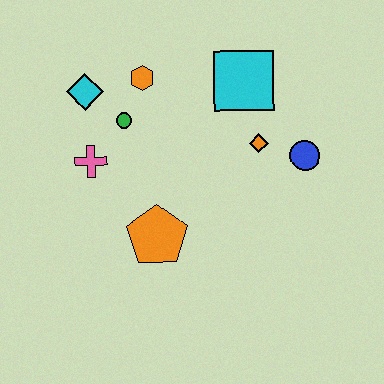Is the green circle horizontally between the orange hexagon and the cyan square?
No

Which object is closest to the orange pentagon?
The pink cross is closest to the orange pentagon.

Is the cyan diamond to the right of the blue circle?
No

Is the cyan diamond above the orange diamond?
Yes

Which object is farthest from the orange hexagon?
The blue circle is farthest from the orange hexagon.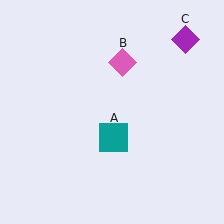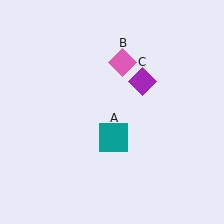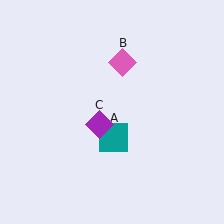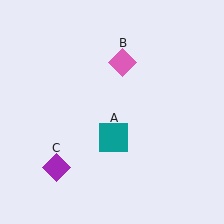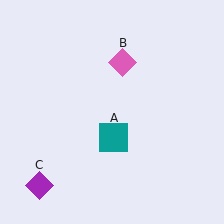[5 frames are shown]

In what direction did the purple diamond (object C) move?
The purple diamond (object C) moved down and to the left.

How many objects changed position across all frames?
1 object changed position: purple diamond (object C).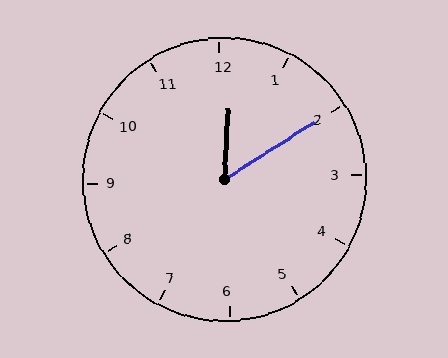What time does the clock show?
12:10.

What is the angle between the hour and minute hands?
Approximately 55 degrees.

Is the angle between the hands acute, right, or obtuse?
It is acute.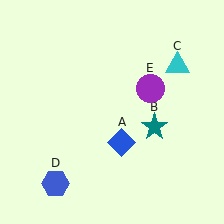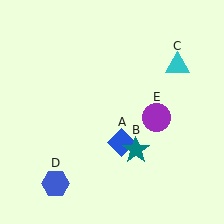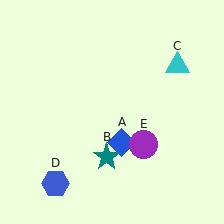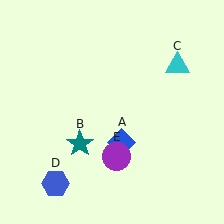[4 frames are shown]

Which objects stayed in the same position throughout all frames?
Blue diamond (object A) and cyan triangle (object C) and blue hexagon (object D) remained stationary.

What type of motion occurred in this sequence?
The teal star (object B), purple circle (object E) rotated clockwise around the center of the scene.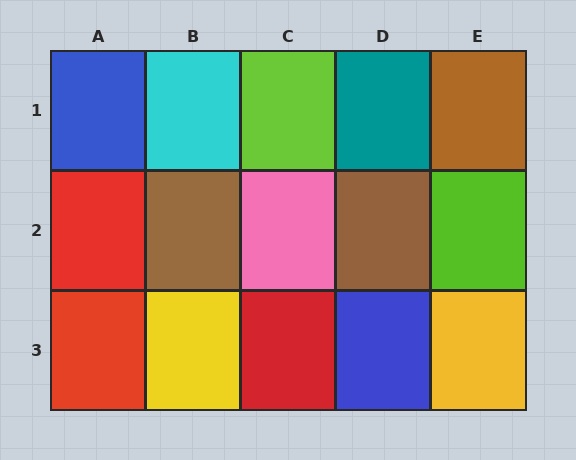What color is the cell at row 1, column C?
Lime.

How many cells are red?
3 cells are red.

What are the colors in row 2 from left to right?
Red, brown, pink, brown, lime.